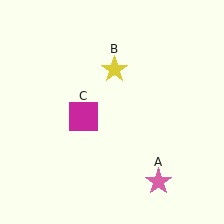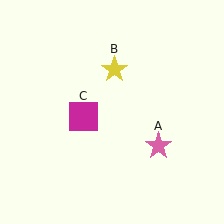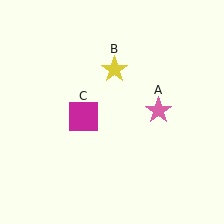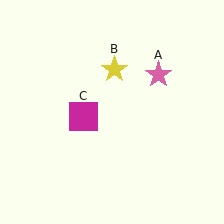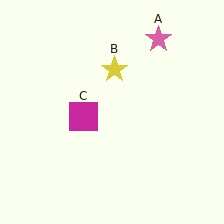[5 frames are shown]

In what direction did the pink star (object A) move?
The pink star (object A) moved up.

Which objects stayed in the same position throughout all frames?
Yellow star (object B) and magenta square (object C) remained stationary.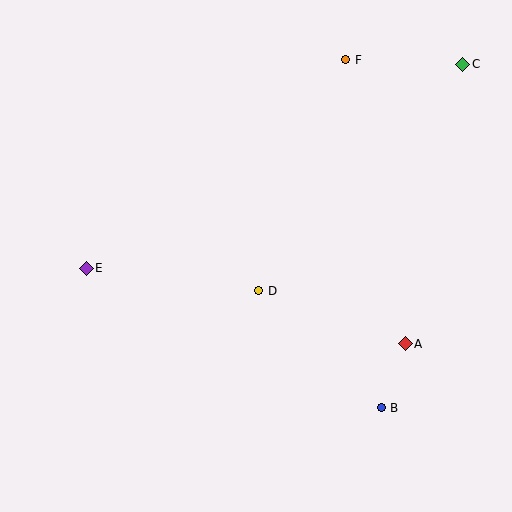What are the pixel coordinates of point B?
Point B is at (381, 408).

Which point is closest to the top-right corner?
Point C is closest to the top-right corner.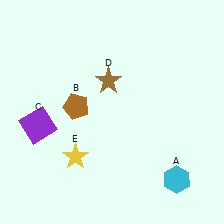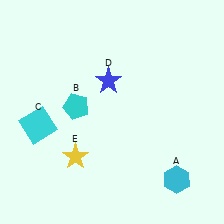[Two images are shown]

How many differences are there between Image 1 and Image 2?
There are 3 differences between the two images.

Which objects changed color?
B changed from brown to cyan. C changed from purple to cyan. D changed from brown to blue.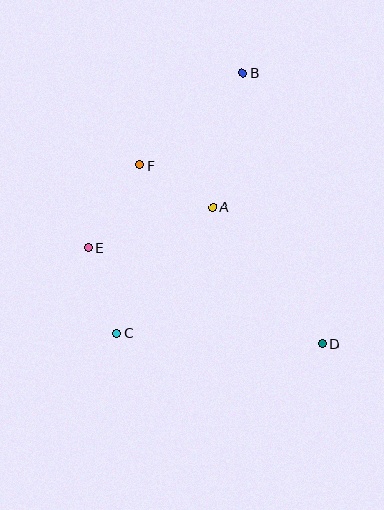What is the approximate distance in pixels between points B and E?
The distance between B and E is approximately 234 pixels.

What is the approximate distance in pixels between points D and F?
The distance between D and F is approximately 256 pixels.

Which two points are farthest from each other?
Points B and C are farthest from each other.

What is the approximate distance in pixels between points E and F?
The distance between E and F is approximately 97 pixels.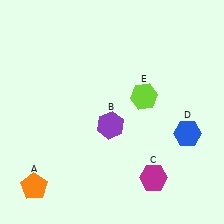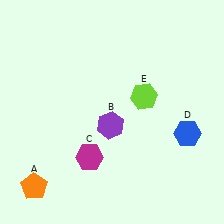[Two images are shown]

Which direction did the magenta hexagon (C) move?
The magenta hexagon (C) moved left.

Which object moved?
The magenta hexagon (C) moved left.